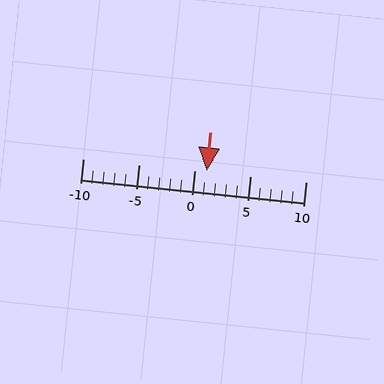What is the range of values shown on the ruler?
The ruler shows values from -10 to 10.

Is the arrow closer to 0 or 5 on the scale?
The arrow is closer to 0.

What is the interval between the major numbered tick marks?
The major tick marks are spaced 5 units apart.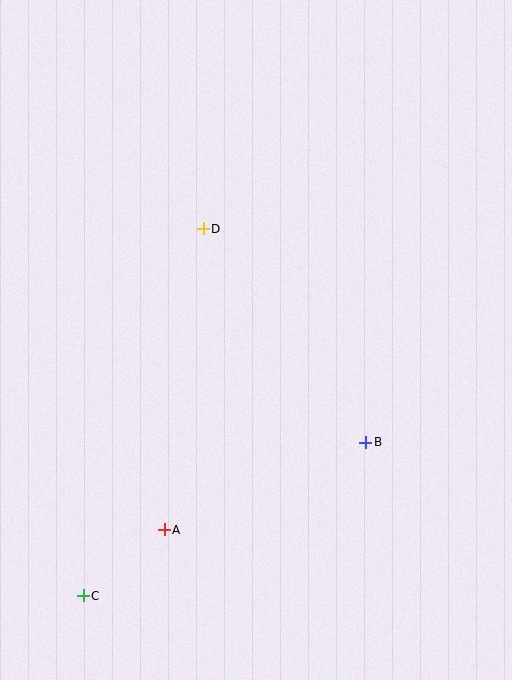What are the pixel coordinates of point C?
Point C is at (83, 596).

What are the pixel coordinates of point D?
Point D is at (203, 229).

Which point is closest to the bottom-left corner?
Point C is closest to the bottom-left corner.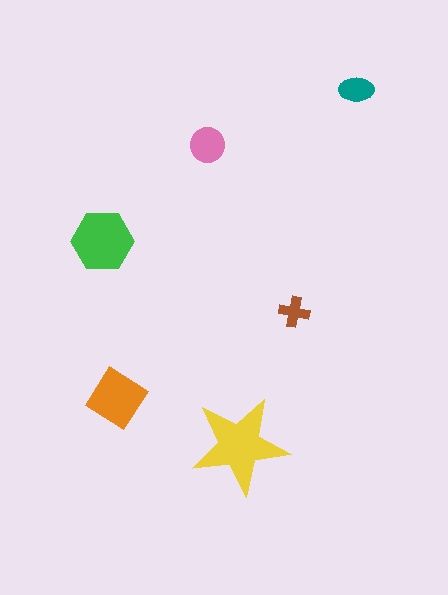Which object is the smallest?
The brown cross.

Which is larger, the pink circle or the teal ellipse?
The pink circle.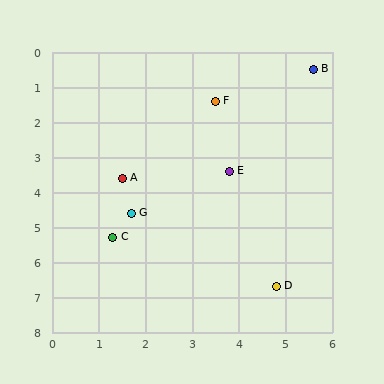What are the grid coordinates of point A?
Point A is at approximately (1.5, 3.6).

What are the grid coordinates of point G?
Point G is at approximately (1.7, 4.6).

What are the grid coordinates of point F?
Point F is at approximately (3.5, 1.4).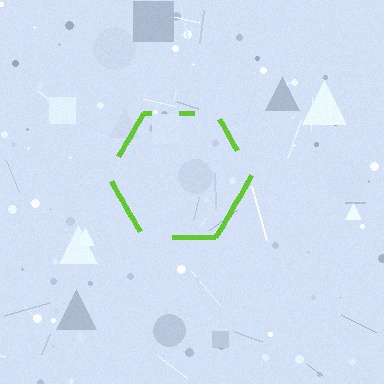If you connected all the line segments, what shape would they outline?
They would outline a hexagon.